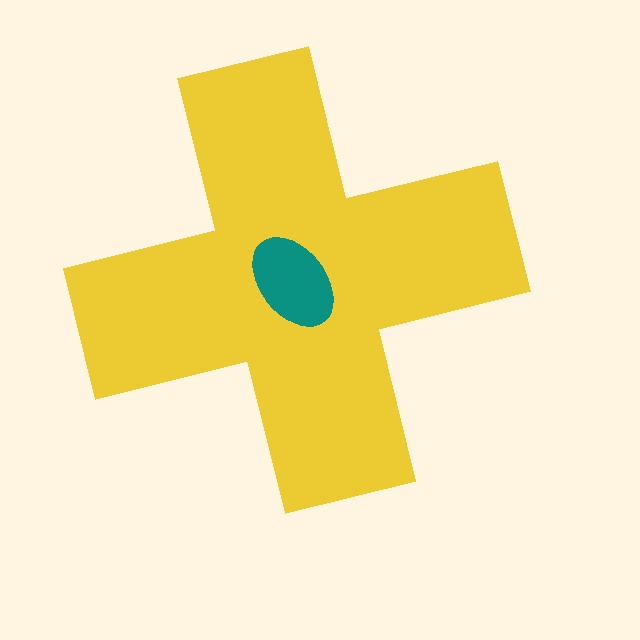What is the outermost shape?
The yellow cross.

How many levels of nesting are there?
2.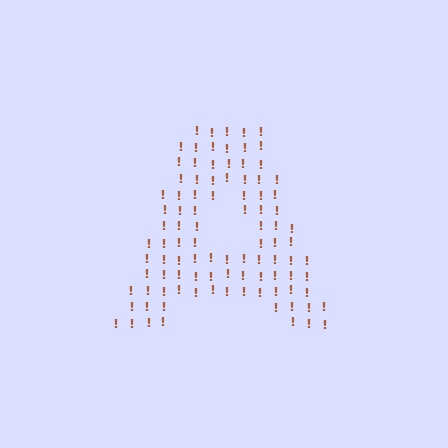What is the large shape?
The large shape is the letter A.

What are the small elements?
The small elements are exclamation marks.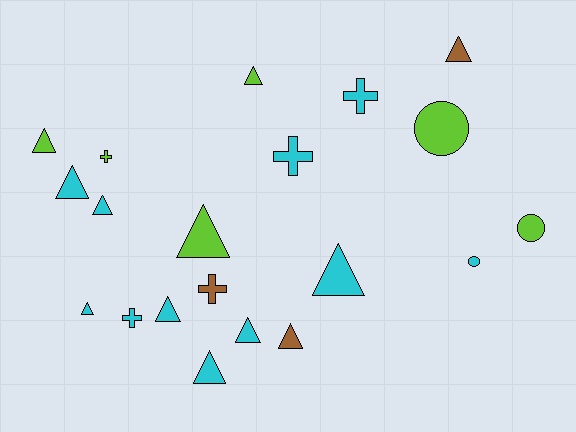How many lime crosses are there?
There is 1 lime cross.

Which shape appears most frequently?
Triangle, with 12 objects.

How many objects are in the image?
There are 20 objects.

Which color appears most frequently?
Cyan, with 11 objects.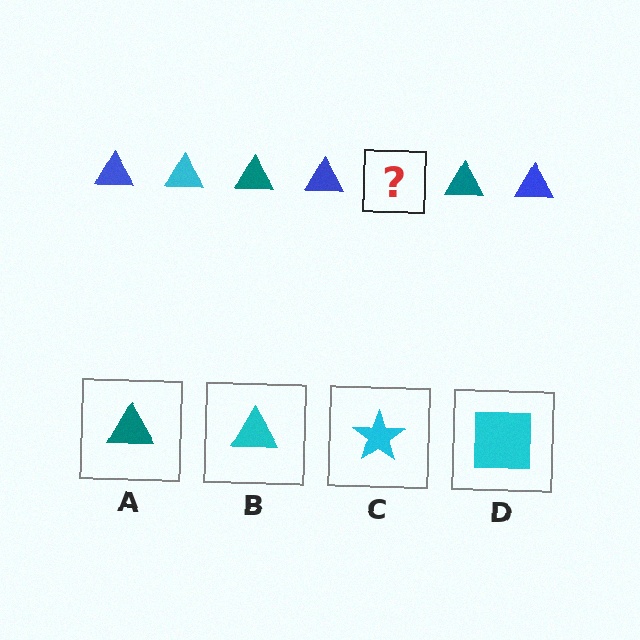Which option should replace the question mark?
Option B.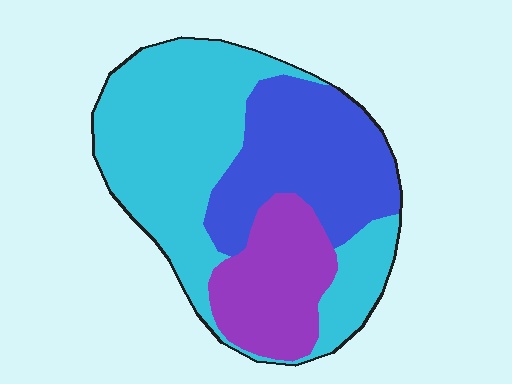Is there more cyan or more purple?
Cyan.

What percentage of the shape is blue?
Blue takes up about one third (1/3) of the shape.